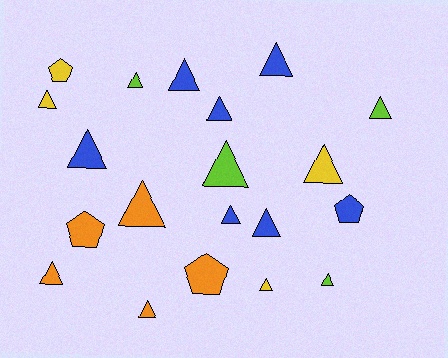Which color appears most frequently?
Blue, with 7 objects.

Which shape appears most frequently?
Triangle, with 16 objects.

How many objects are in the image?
There are 20 objects.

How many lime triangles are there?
There are 4 lime triangles.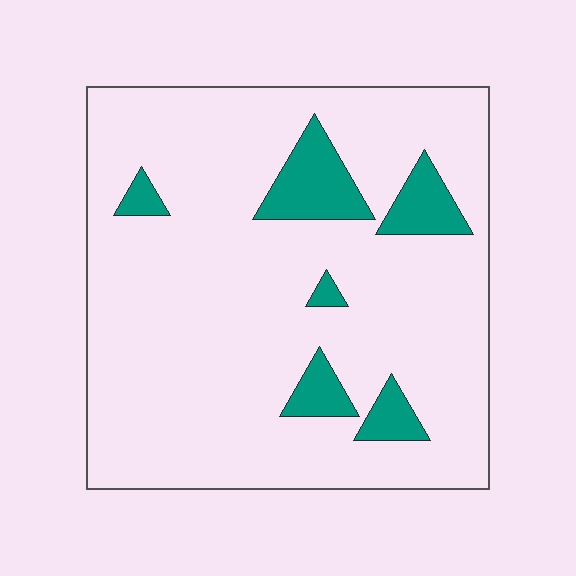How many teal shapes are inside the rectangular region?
6.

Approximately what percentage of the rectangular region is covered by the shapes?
Approximately 10%.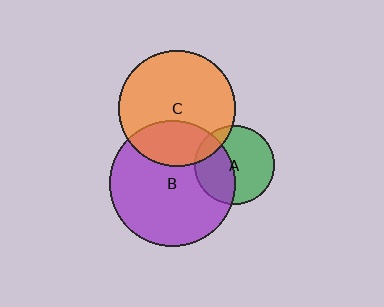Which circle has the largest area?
Circle B (purple).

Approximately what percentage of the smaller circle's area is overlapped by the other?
Approximately 40%.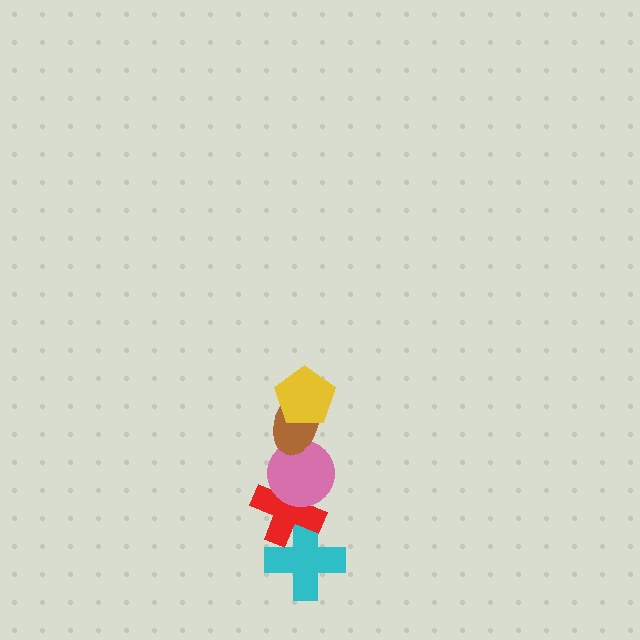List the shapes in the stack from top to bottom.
From top to bottom: the yellow pentagon, the brown ellipse, the pink circle, the red cross, the cyan cross.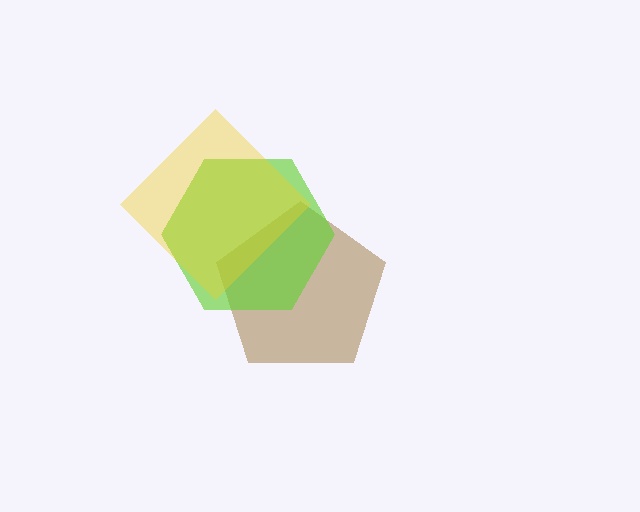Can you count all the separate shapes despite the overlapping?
Yes, there are 3 separate shapes.